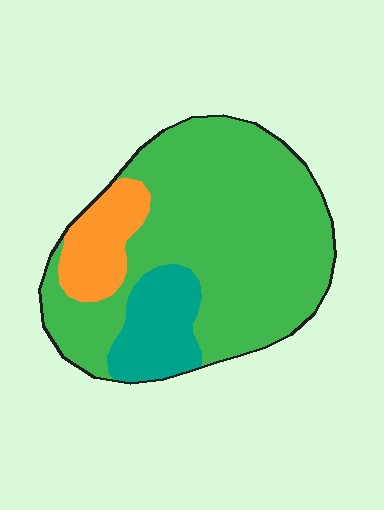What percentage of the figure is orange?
Orange takes up about one eighth (1/8) of the figure.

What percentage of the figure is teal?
Teal covers about 15% of the figure.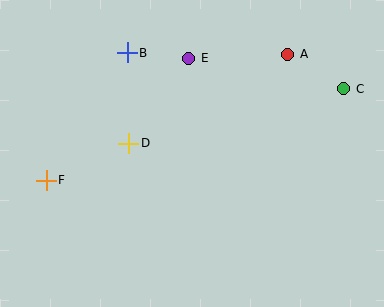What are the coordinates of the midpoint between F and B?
The midpoint between F and B is at (87, 116).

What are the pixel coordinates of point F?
Point F is at (46, 180).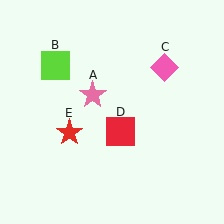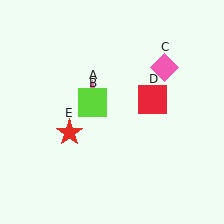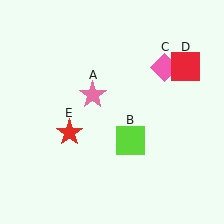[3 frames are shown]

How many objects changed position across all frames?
2 objects changed position: lime square (object B), red square (object D).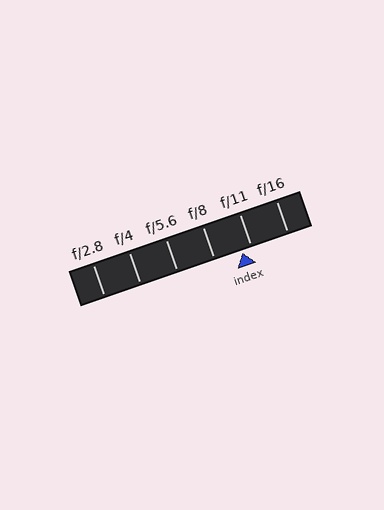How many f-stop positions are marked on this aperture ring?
There are 6 f-stop positions marked.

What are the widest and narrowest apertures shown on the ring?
The widest aperture shown is f/2.8 and the narrowest is f/16.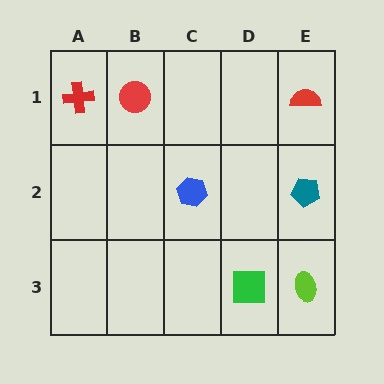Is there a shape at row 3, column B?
No, that cell is empty.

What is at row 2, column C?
A blue hexagon.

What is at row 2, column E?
A teal pentagon.